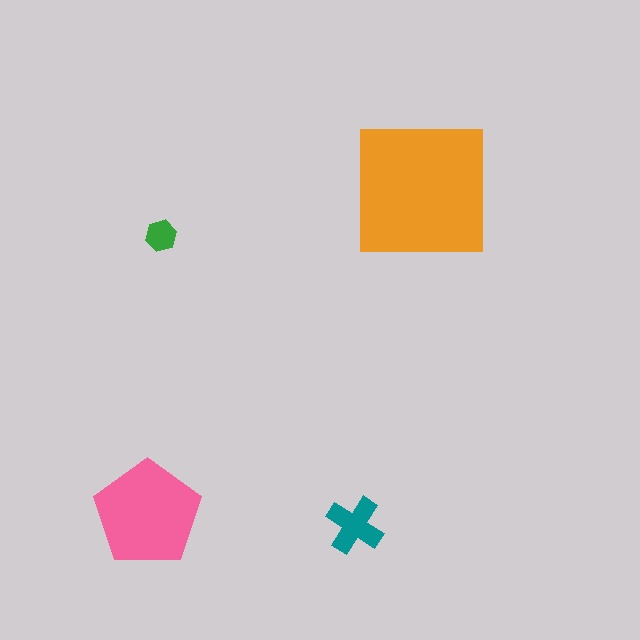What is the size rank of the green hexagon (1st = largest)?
4th.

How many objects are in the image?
There are 4 objects in the image.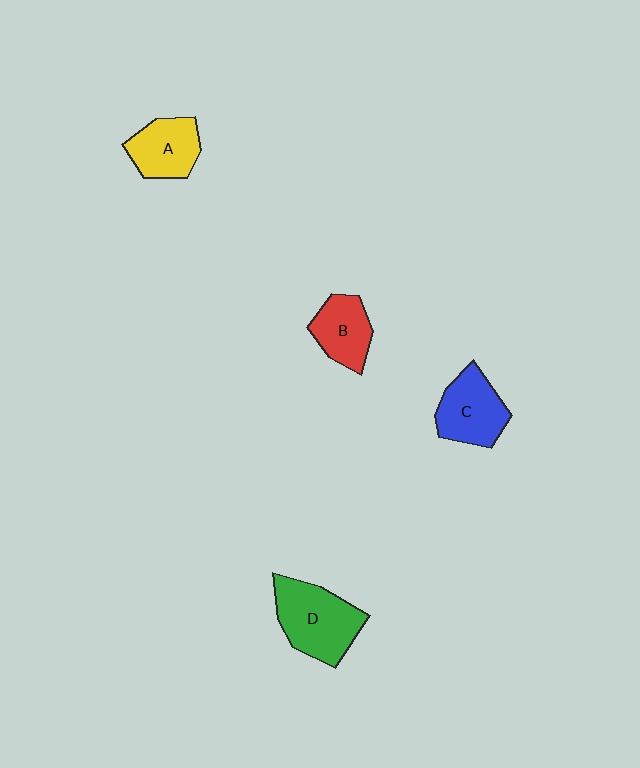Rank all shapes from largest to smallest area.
From largest to smallest: D (green), C (blue), A (yellow), B (red).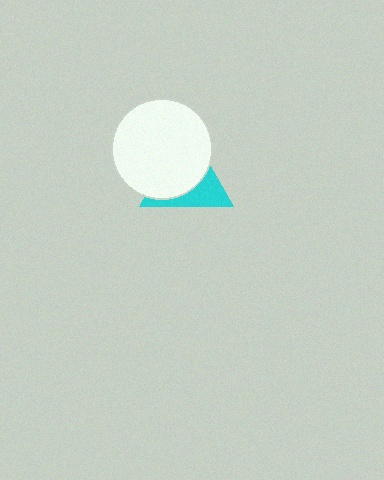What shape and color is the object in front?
The object in front is a white circle.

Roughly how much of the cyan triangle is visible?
A small part of it is visible (roughly 38%).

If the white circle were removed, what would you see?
You would see the complete cyan triangle.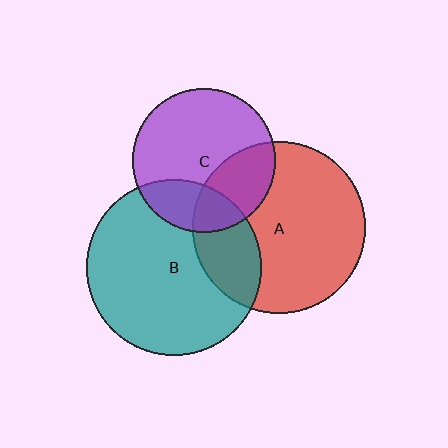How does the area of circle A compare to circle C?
Approximately 1.4 times.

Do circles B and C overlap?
Yes.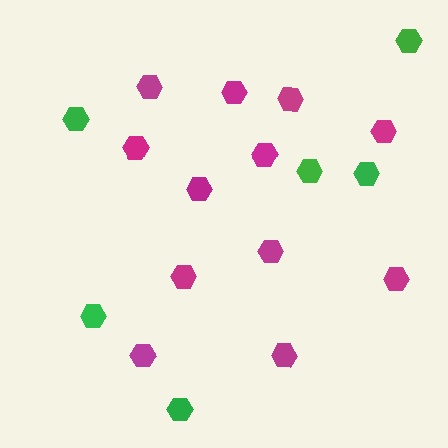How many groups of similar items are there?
There are 2 groups: one group of magenta hexagons (12) and one group of green hexagons (6).